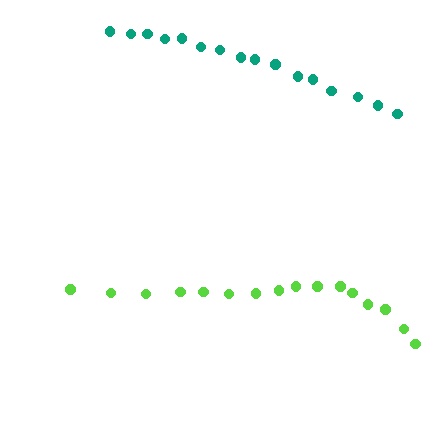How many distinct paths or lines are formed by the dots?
There are 2 distinct paths.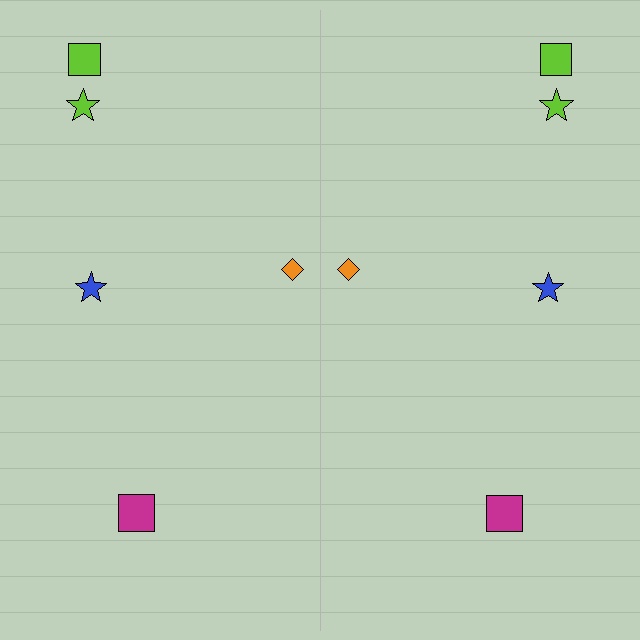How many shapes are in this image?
There are 10 shapes in this image.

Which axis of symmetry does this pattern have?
The pattern has a vertical axis of symmetry running through the center of the image.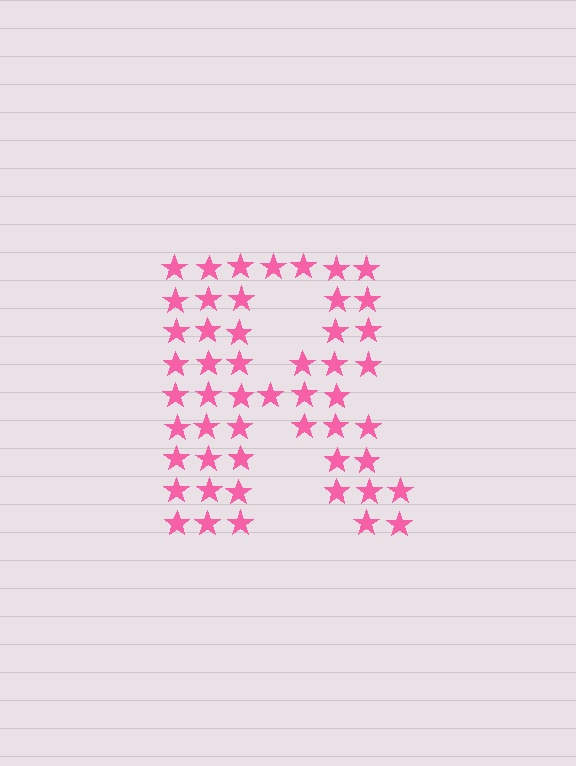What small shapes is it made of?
It is made of small stars.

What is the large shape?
The large shape is the letter R.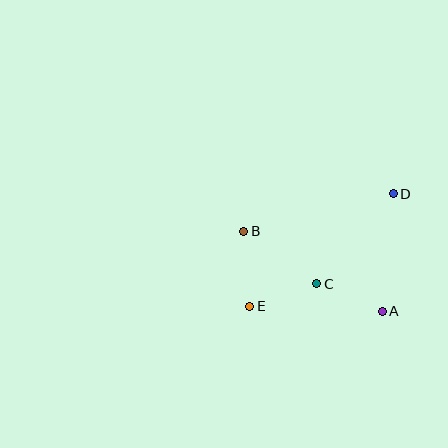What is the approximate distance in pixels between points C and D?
The distance between C and D is approximately 118 pixels.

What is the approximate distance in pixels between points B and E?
The distance between B and E is approximately 75 pixels.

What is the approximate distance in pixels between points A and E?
The distance between A and E is approximately 133 pixels.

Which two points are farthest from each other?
Points D and E are farthest from each other.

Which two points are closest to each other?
Points C and E are closest to each other.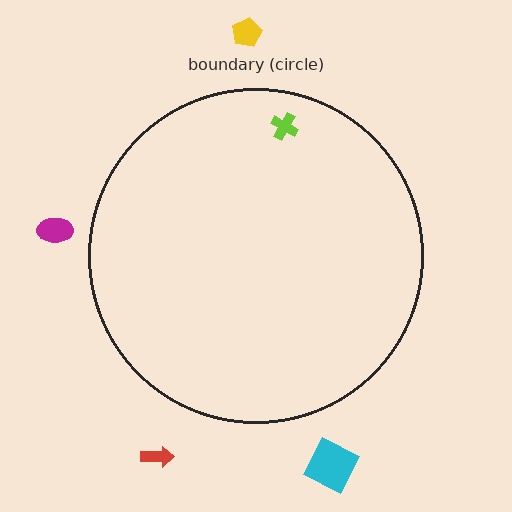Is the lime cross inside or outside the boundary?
Inside.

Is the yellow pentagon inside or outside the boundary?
Outside.